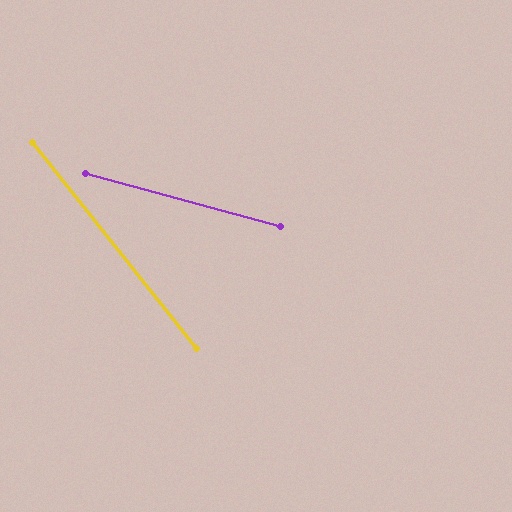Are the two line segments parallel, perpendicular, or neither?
Neither parallel nor perpendicular — they differ by about 36°.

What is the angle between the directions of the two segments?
Approximately 36 degrees.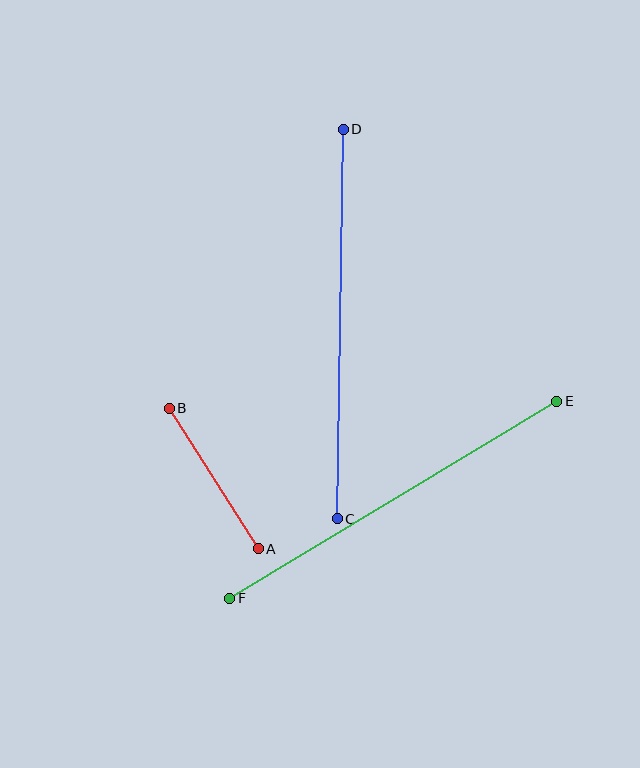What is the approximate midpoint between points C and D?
The midpoint is at approximately (340, 324) pixels.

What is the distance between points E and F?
The distance is approximately 382 pixels.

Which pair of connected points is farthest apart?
Points C and D are farthest apart.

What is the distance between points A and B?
The distance is approximately 166 pixels.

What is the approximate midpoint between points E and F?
The midpoint is at approximately (393, 500) pixels.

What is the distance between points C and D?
The distance is approximately 390 pixels.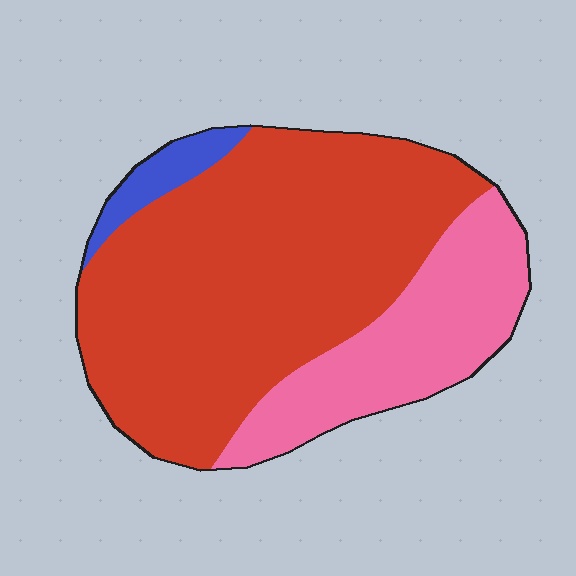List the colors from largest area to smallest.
From largest to smallest: red, pink, blue.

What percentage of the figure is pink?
Pink takes up about one quarter (1/4) of the figure.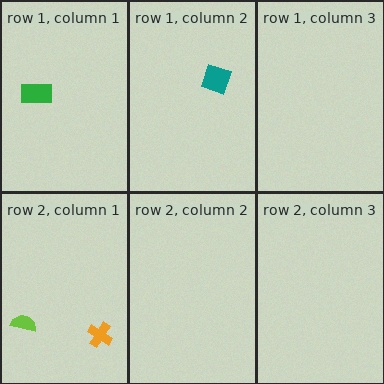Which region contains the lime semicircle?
The row 2, column 1 region.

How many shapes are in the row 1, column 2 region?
1.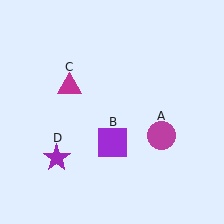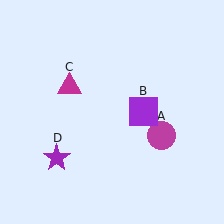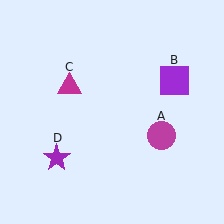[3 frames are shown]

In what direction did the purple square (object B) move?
The purple square (object B) moved up and to the right.